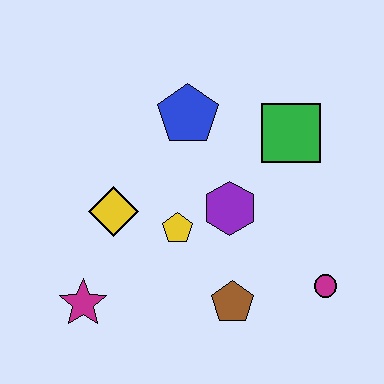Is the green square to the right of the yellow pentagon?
Yes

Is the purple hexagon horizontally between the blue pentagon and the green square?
Yes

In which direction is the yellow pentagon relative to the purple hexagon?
The yellow pentagon is to the left of the purple hexagon.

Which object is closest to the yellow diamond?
The yellow pentagon is closest to the yellow diamond.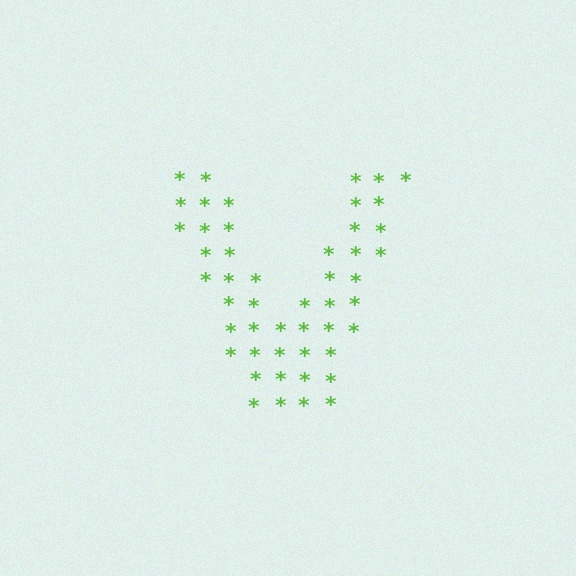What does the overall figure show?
The overall figure shows the letter V.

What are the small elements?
The small elements are asterisks.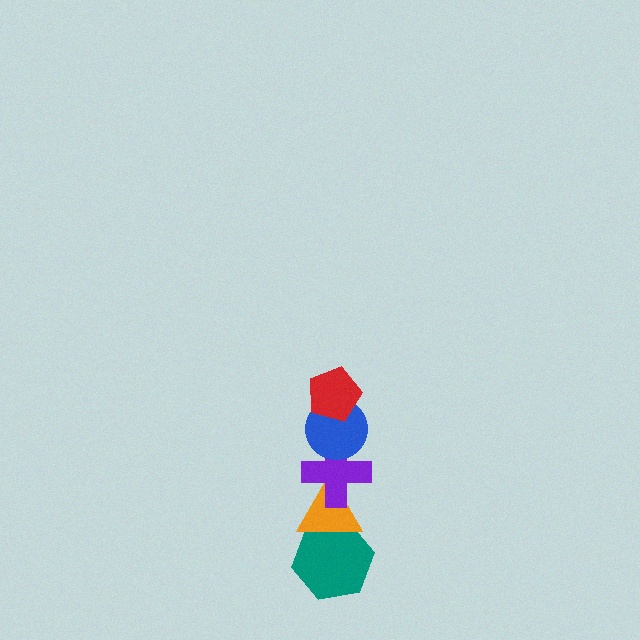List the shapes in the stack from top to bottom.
From top to bottom: the red pentagon, the blue circle, the purple cross, the orange triangle, the teal hexagon.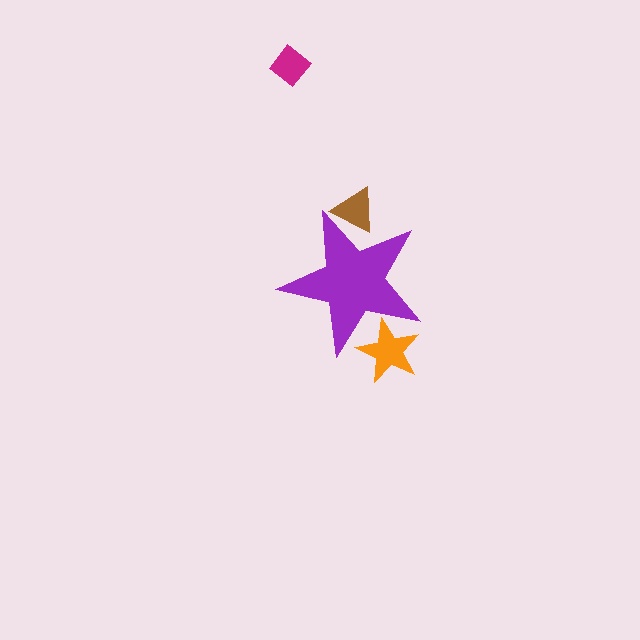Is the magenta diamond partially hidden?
No, the magenta diamond is fully visible.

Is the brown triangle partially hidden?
Yes, the brown triangle is partially hidden behind the purple star.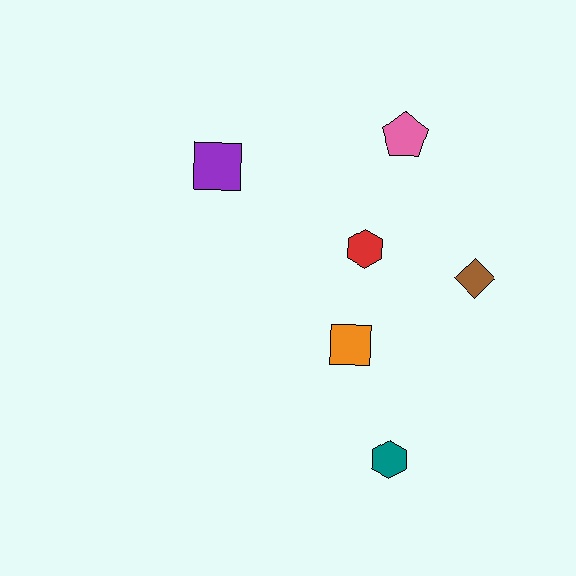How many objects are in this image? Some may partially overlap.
There are 6 objects.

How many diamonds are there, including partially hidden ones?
There is 1 diamond.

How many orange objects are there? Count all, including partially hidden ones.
There is 1 orange object.